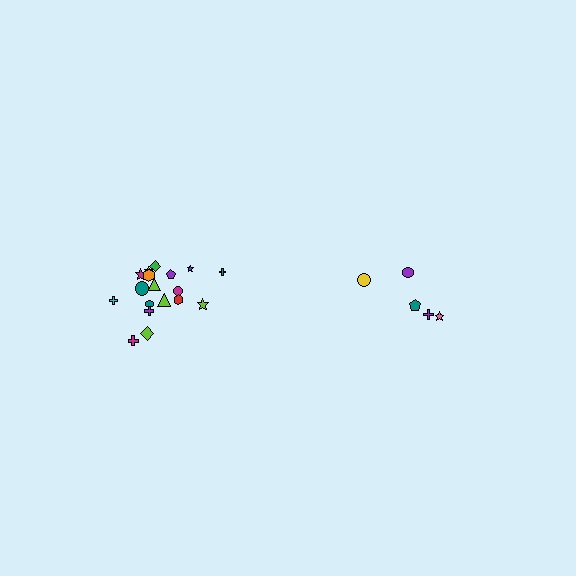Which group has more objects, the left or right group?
The left group.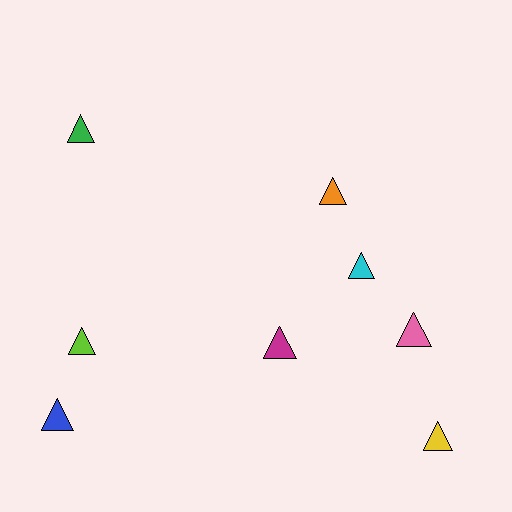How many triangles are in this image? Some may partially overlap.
There are 8 triangles.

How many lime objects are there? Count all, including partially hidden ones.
There is 1 lime object.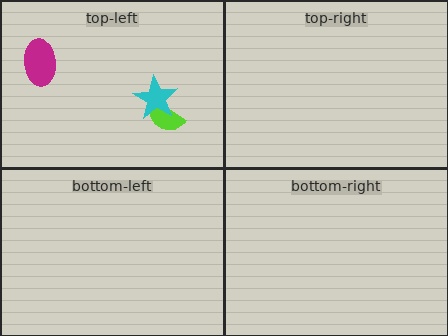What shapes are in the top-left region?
The lime semicircle, the magenta ellipse, the cyan star.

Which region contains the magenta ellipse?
The top-left region.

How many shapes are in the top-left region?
3.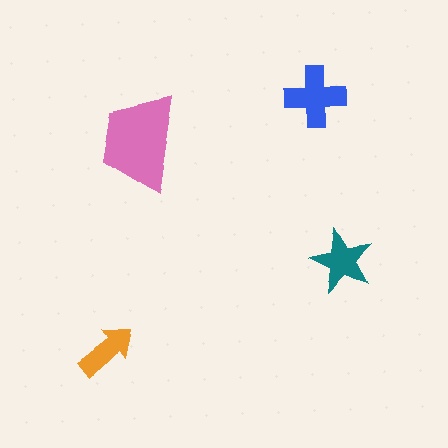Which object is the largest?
The pink trapezoid.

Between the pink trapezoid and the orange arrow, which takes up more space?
The pink trapezoid.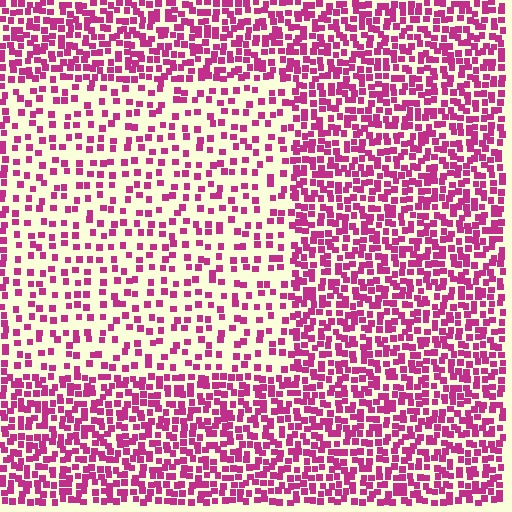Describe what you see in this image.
The image contains small magenta elements arranged at two different densities. A rectangle-shaped region is visible where the elements are less densely packed than the surrounding area.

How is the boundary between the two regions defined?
The boundary is defined by a change in element density (approximately 2.2x ratio). All elements are the same color, size, and shape.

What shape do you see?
I see a rectangle.